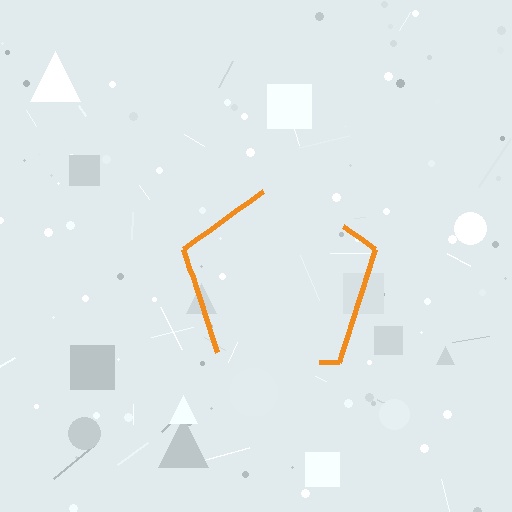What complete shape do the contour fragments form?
The contour fragments form a pentagon.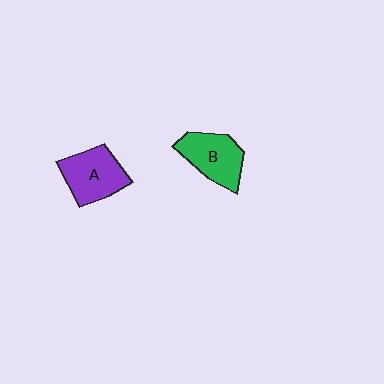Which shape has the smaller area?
Shape B (green).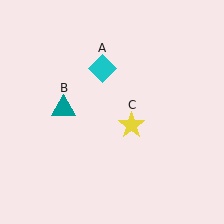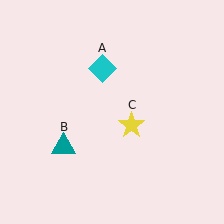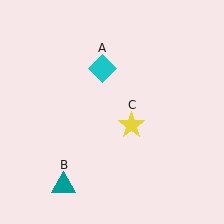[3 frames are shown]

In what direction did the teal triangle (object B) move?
The teal triangle (object B) moved down.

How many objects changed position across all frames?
1 object changed position: teal triangle (object B).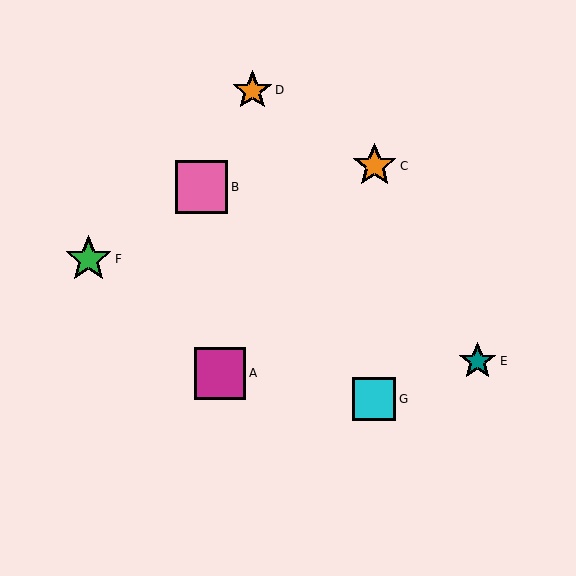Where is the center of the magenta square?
The center of the magenta square is at (220, 373).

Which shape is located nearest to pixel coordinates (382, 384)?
The cyan square (labeled G) at (374, 399) is nearest to that location.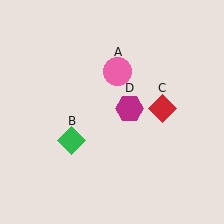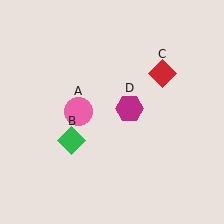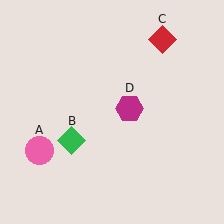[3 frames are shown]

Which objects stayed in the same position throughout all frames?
Green diamond (object B) and magenta hexagon (object D) remained stationary.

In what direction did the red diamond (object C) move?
The red diamond (object C) moved up.